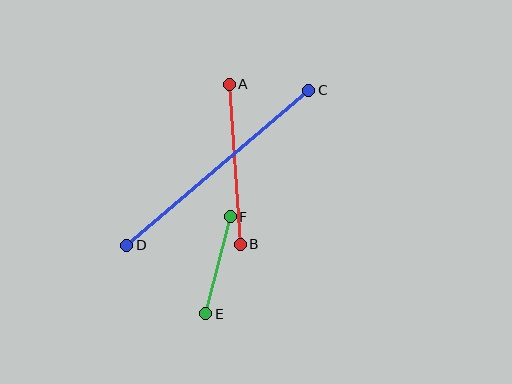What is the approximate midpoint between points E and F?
The midpoint is at approximately (218, 265) pixels.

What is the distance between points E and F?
The distance is approximately 100 pixels.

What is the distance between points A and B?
The distance is approximately 161 pixels.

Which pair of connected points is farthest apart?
Points C and D are farthest apart.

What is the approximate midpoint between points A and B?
The midpoint is at approximately (235, 164) pixels.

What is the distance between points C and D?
The distance is approximately 239 pixels.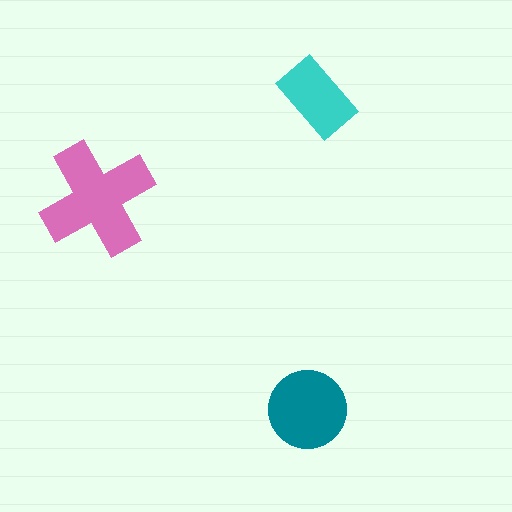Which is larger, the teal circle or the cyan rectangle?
The teal circle.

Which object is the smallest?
The cyan rectangle.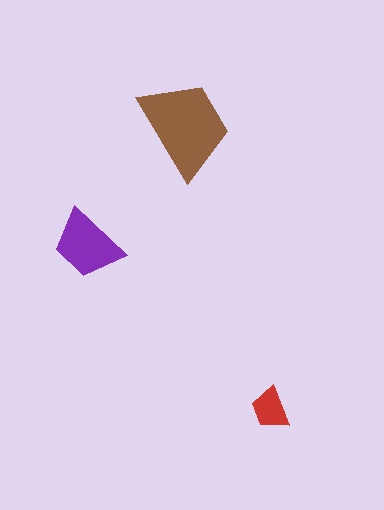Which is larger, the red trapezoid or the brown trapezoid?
The brown one.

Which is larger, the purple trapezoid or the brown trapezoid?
The brown one.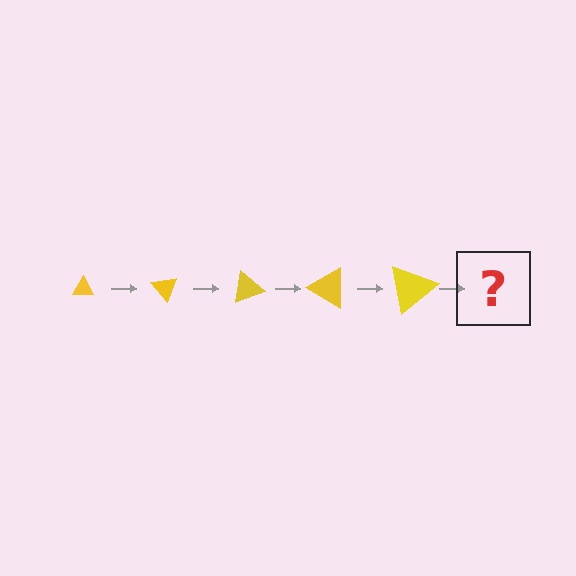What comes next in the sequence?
The next element should be a triangle, larger than the previous one and rotated 250 degrees from the start.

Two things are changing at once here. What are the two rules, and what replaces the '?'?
The two rules are that the triangle grows larger each step and it rotates 50 degrees each step. The '?' should be a triangle, larger than the previous one and rotated 250 degrees from the start.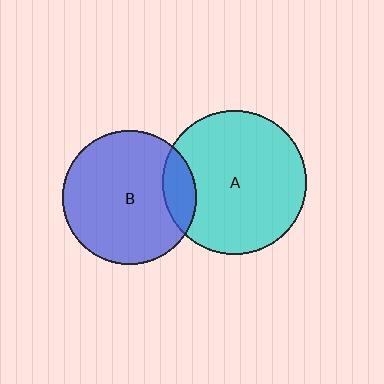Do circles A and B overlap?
Yes.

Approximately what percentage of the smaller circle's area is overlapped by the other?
Approximately 15%.